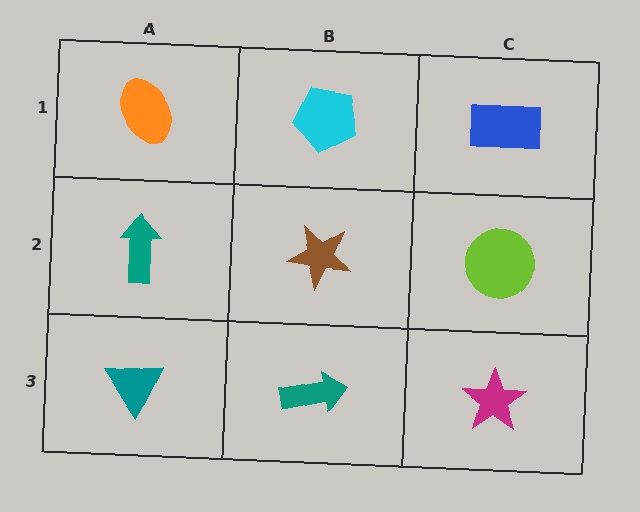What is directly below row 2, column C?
A magenta star.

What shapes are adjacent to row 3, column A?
A teal arrow (row 2, column A), a teal arrow (row 3, column B).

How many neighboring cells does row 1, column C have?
2.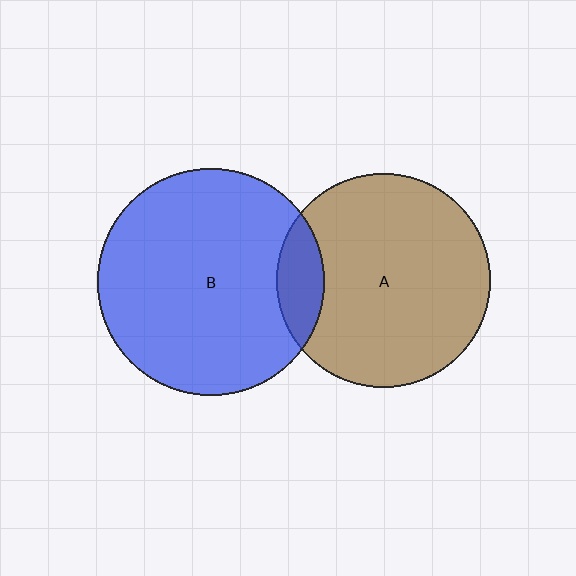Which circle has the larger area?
Circle B (blue).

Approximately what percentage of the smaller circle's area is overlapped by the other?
Approximately 15%.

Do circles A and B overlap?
Yes.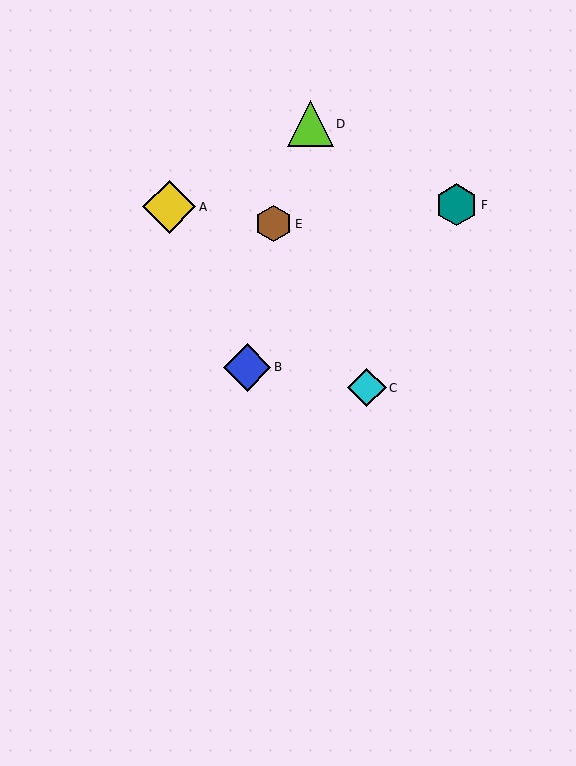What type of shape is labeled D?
Shape D is a lime triangle.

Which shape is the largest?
The yellow diamond (labeled A) is the largest.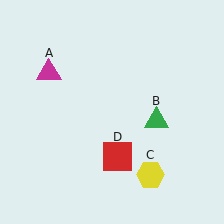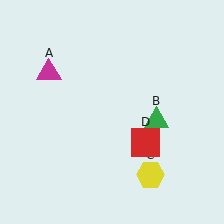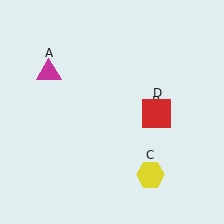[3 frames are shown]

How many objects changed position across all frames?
1 object changed position: red square (object D).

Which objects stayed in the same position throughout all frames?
Magenta triangle (object A) and green triangle (object B) and yellow hexagon (object C) remained stationary.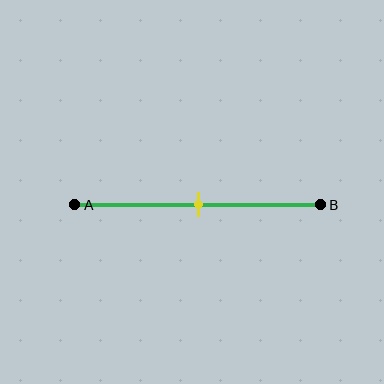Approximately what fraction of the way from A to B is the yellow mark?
The yellow mark is approximately 50% of the way from A to B.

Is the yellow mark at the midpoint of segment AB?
Yes, the mark is approximately at the midpoint.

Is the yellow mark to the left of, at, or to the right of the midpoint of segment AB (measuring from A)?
The yellow mark is approximately at the midpoint of segment AB.